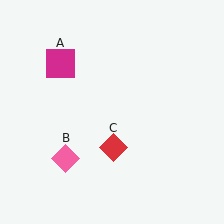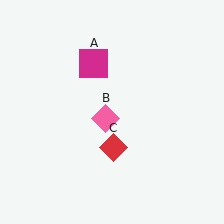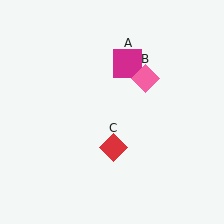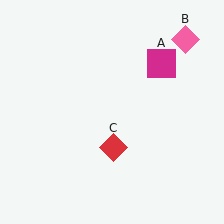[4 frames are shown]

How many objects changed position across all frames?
2 objects changed position: magenta square (object A), pink diamond (object B).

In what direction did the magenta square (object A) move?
The magenta square (object A) moved right.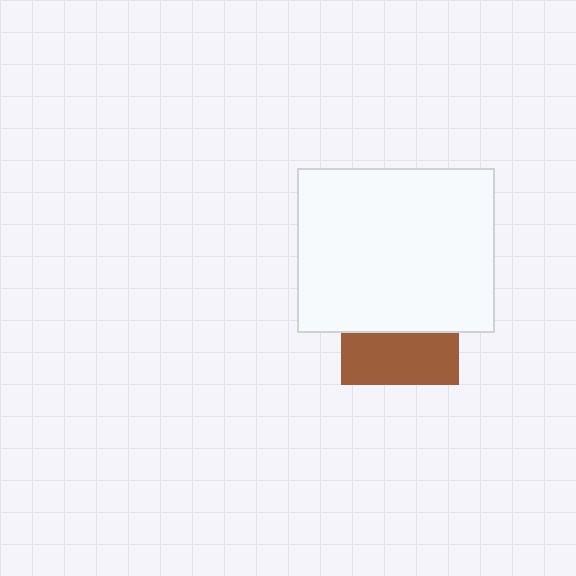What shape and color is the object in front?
The object in front is a white rectangle.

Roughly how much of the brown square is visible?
A small part of it is visible (roughly 44%).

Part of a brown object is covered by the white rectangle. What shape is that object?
It is a square.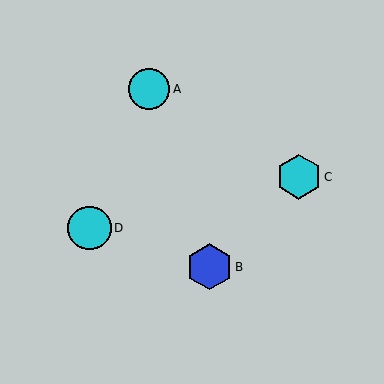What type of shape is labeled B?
Shape B is a blue hexagon.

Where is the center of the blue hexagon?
The center of the blue hexagon is at (209, 267).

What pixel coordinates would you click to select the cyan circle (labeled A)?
Click at (149, 89) to select the cyan circle A.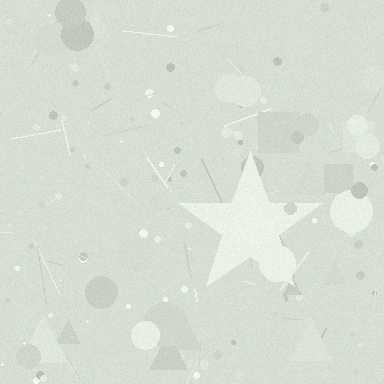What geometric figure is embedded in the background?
A star is embedded in the background.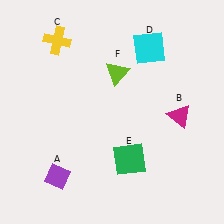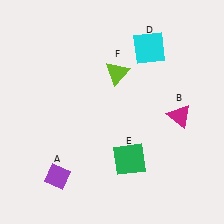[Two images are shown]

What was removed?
The yellow cross (C) was removed in Image 2.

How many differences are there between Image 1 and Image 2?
There is 1 difference between the two images.